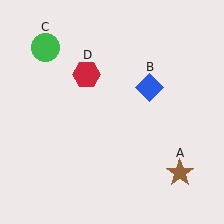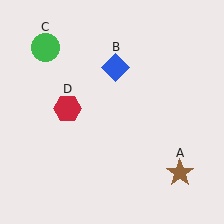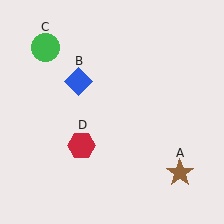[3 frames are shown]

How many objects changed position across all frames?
2 objects changed position: blue diamond (object B), red hexagon (object D).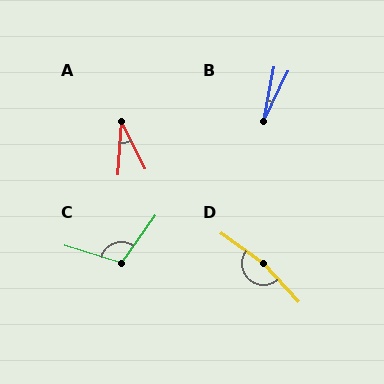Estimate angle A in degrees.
Approximately 29 degrees.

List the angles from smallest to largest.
B (15°), A (29°), C (108°), D (168°).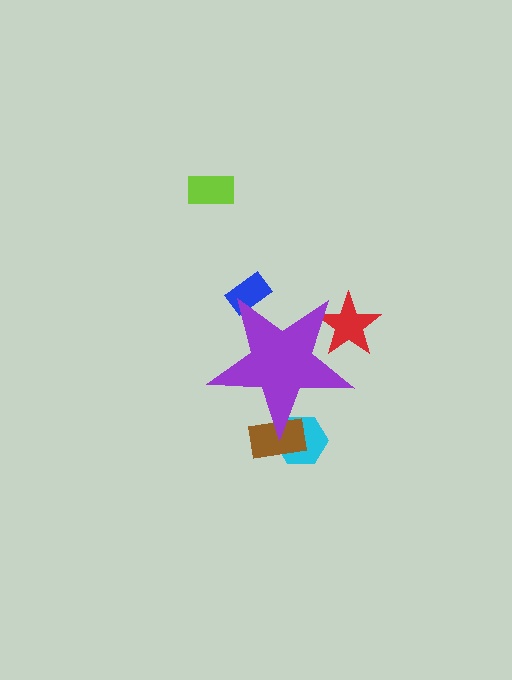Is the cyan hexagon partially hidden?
Yes, the cyan hexagon is partially hidden behind the purple star.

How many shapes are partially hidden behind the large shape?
4 shapes are partially hidden.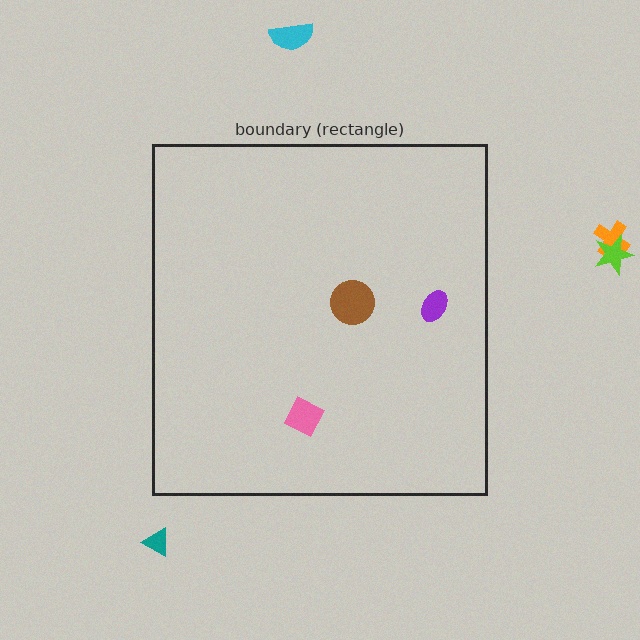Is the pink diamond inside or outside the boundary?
Inside.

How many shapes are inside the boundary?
3 inside, 4 outside.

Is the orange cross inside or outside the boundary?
Outside.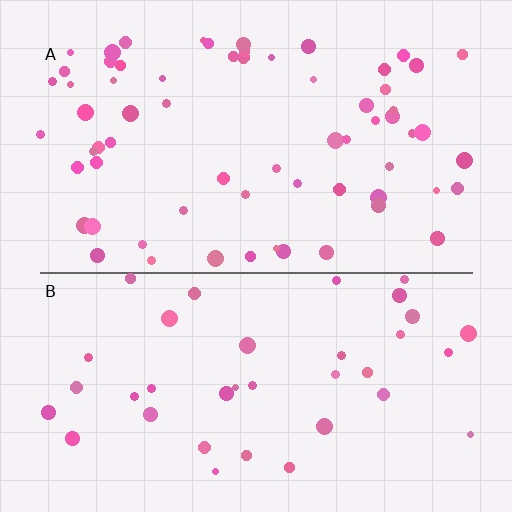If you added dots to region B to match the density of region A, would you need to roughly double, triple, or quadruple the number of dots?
Approximately double.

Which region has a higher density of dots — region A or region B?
A (the top).